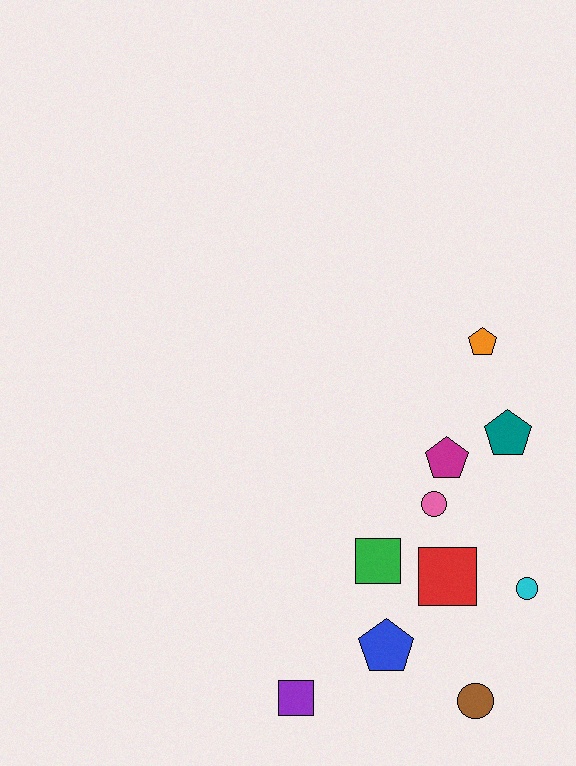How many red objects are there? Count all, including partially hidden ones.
There is 1 red object.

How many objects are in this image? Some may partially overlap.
There are 10 objects.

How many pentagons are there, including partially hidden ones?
There are 4 pentagons.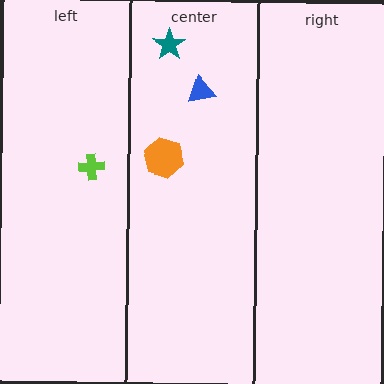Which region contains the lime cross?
The left region.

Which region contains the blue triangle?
The center region.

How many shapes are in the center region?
3.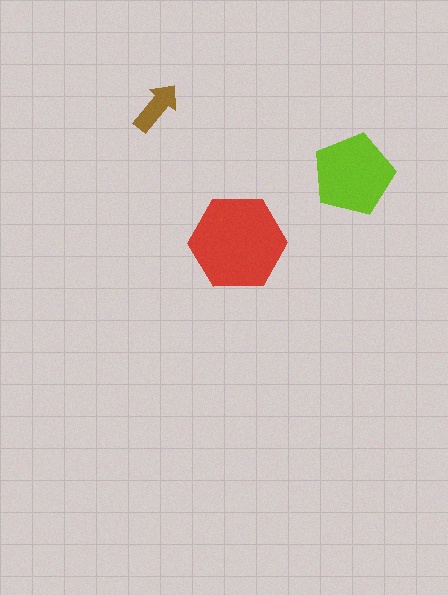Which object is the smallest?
The brown arrow.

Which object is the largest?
The red hexagon.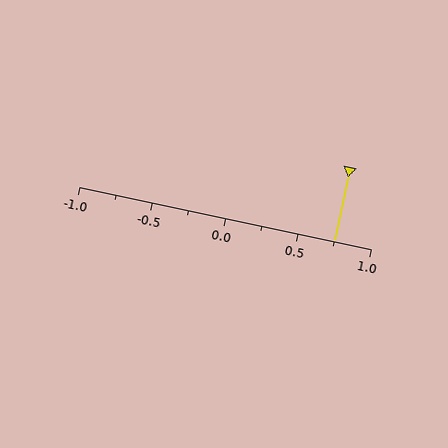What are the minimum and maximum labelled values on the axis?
The axis runs from -1.0 to 1.0.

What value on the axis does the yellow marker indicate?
The marker indicates approximately 0.75.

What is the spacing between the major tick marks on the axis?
The major ticks are spaced 0.5 apart.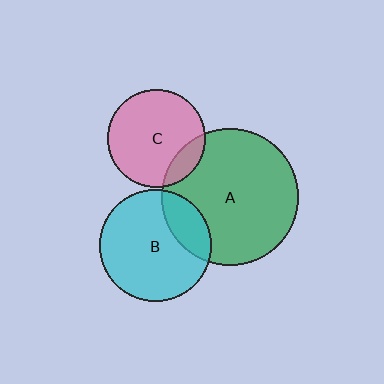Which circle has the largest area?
Circle A (green).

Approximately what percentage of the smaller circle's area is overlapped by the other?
Approximately 20%.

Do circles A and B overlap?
Yes.